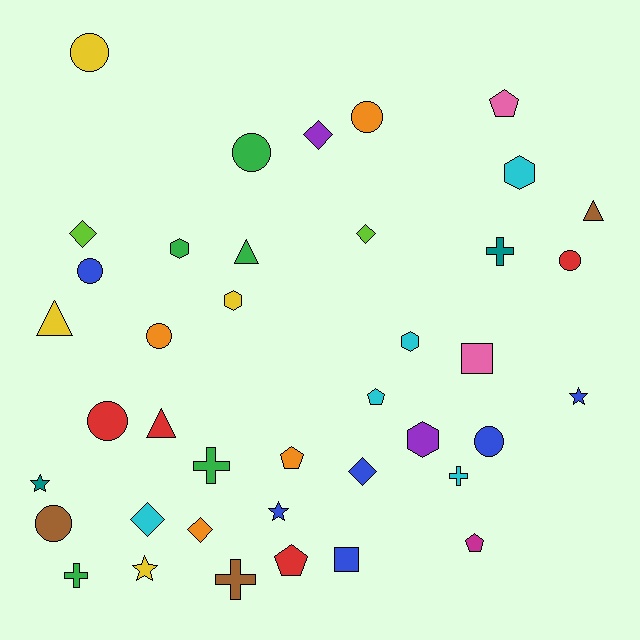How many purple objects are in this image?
There are 2 purple objects.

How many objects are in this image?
There are 40 objects.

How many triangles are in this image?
There are 4 triangles.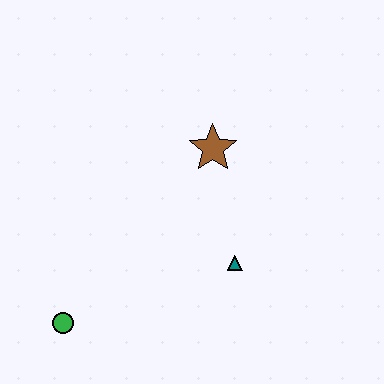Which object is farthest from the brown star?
The green circle is farthest from the brown star.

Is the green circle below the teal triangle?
Yes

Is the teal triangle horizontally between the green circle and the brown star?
No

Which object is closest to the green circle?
The teal triangle is closest to the green circle.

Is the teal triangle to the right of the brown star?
Yes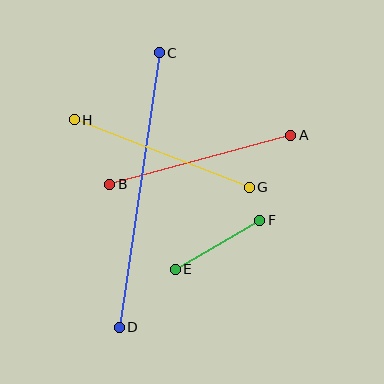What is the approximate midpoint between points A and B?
The midpoint is at approximately (200, 160) pixels.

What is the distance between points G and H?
The distance is approximately 187 pixels.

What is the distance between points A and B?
The distance is approximately 187 pixels.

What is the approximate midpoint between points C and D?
The midpoint is at approximately (139, 190) pixels.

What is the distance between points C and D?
The distance is approximately 278 pixels.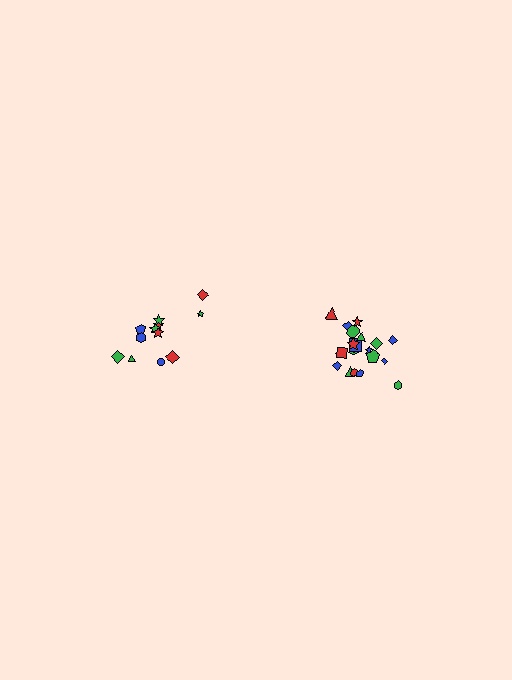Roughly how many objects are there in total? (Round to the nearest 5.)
Roughly 35 objects in total.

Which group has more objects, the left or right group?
The right group.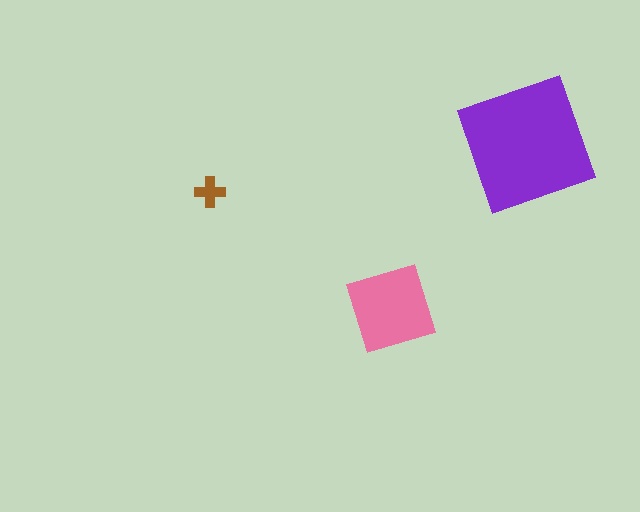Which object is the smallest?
The brown cross.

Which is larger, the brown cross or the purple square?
The purple square.